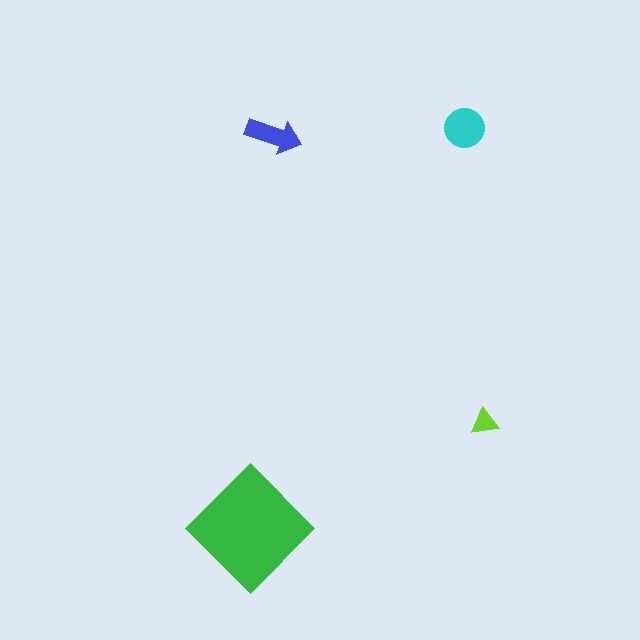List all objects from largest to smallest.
The green diamond, the cyan circle, the blue arrow, the lime triangle.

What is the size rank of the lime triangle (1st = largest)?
4th.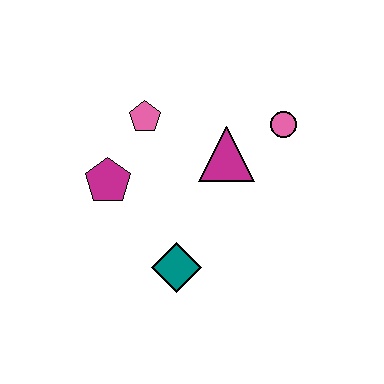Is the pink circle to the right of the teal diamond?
Yes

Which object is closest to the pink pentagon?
The magenta pentagon is closest to the pink pentagon.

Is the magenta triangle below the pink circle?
Yes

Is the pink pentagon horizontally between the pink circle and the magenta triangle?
No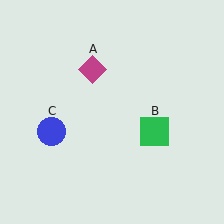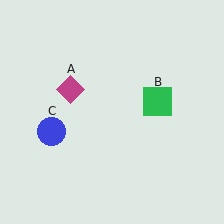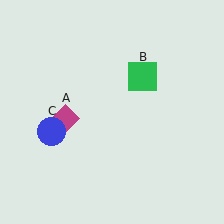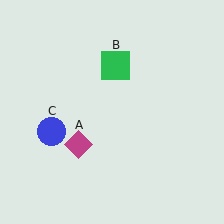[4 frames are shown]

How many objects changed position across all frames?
2 objects changed position: magenta diamond (object A), green square (object B).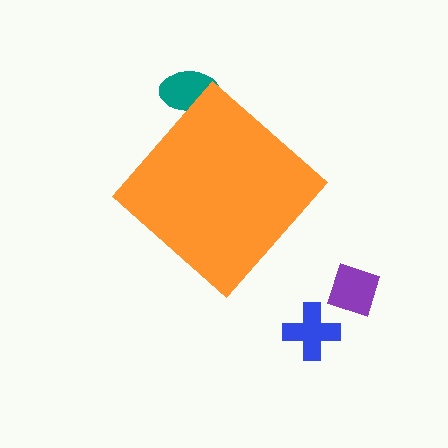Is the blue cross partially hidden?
No, the blue cross is fully visible.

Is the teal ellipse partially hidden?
Yes, the teal ellipse is partially hidden behind the orange diamond.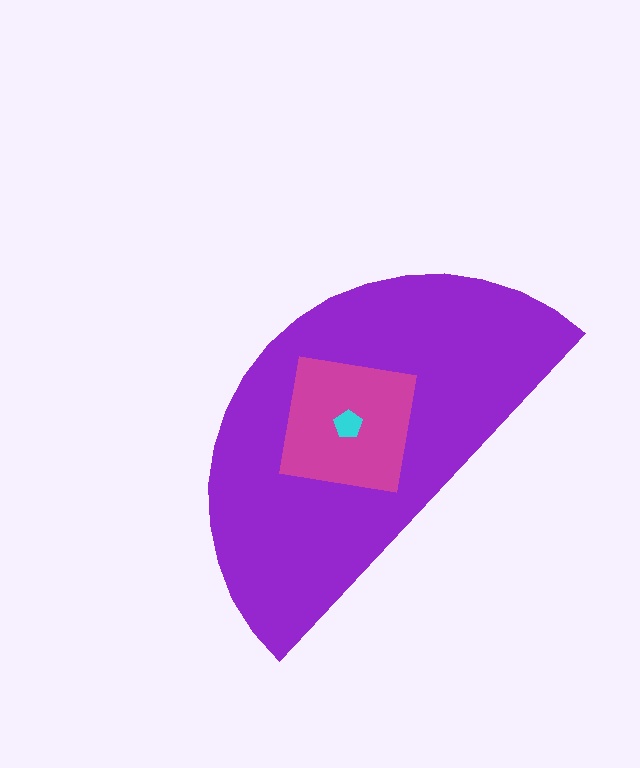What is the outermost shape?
The purple semicircle.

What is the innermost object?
The cyan pentagon.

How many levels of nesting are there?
3.